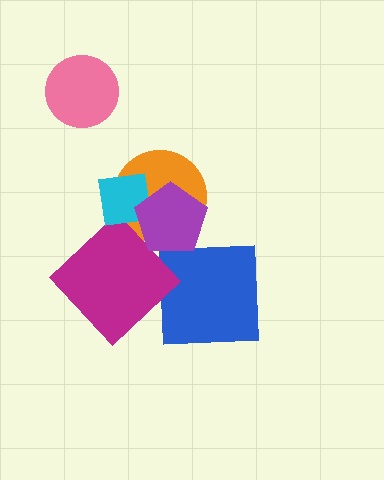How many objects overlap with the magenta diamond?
0 objects overlap with the magenta diamond.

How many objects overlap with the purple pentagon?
2 objects overlap with the purple pentagon.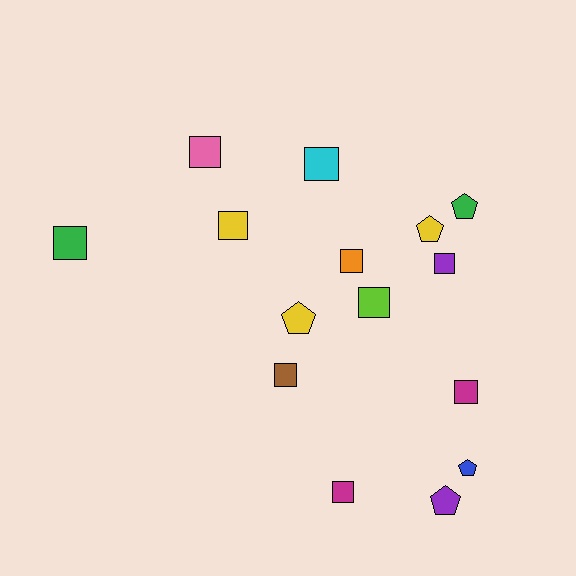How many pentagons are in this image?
There are 5 pentagons.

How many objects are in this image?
There are 15 objects.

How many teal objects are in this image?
There are no teal objects.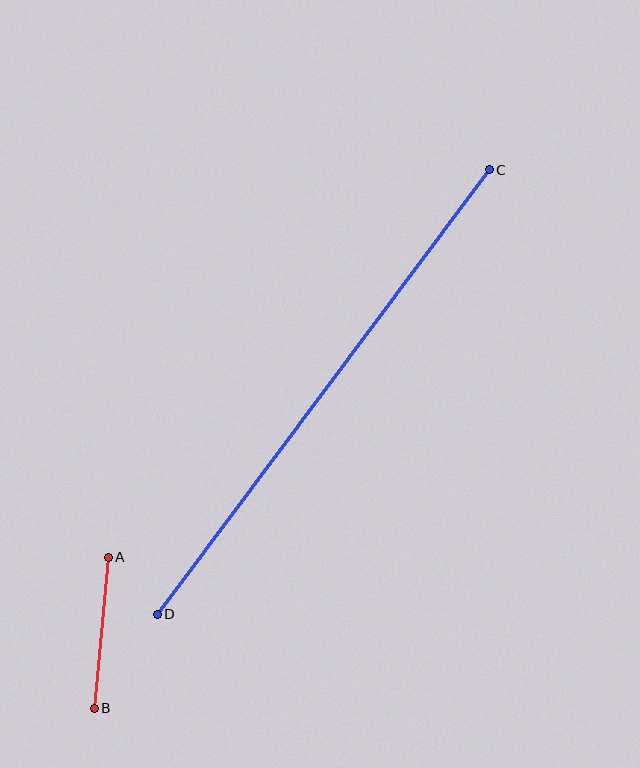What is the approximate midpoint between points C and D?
The midpoint is at approximately (323, 392) pixels.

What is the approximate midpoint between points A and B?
The midpoint is at approximately (101, 633) pixels.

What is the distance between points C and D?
The distance is approximately 555 pixels.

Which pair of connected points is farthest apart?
Points C and D are farthest apart.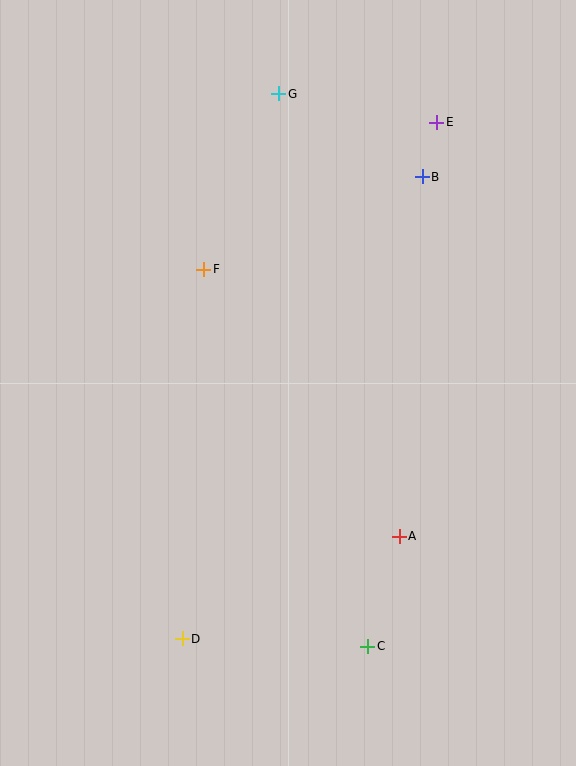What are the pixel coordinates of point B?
Point B is at (422, 177).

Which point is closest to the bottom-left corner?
Point D is closest to the bottom-left corner.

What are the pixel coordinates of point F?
Point F is at (204, 269).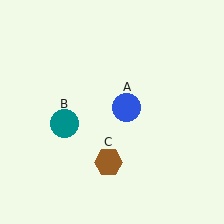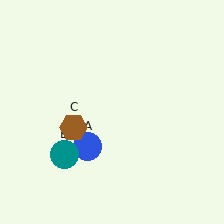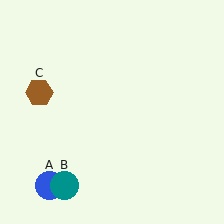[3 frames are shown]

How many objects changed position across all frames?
3 objects changed position: blue circle (object A), teal circle (object B), brown hexagon (object C).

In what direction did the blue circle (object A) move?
The blue circle (object A) moved down and to the left.